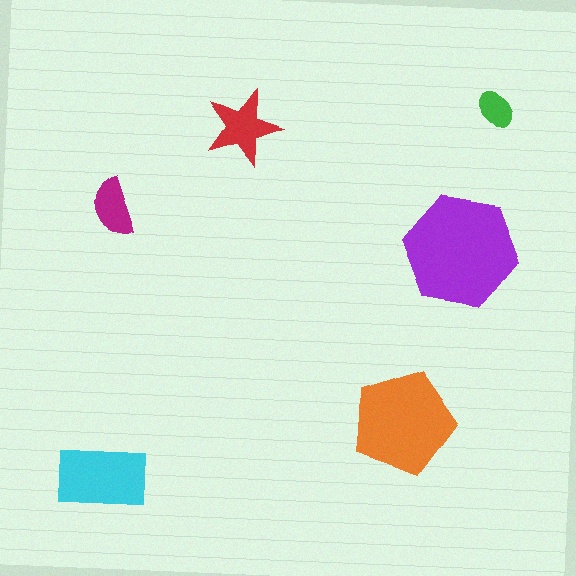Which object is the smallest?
The green ellipse.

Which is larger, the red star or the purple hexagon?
The purple hexagon.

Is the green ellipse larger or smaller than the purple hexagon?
Smaller.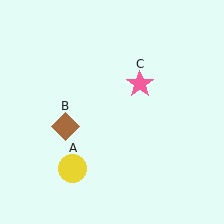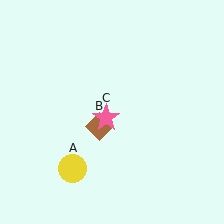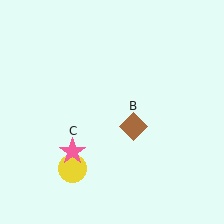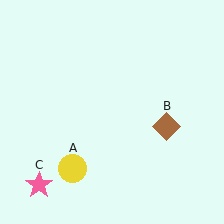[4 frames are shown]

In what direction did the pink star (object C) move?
The pink star (object C) moved down and to the left.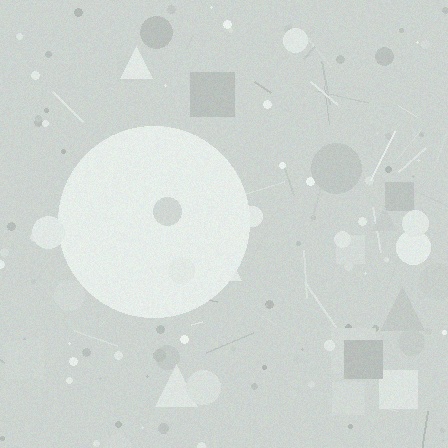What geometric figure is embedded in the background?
A circle is embedded in the background.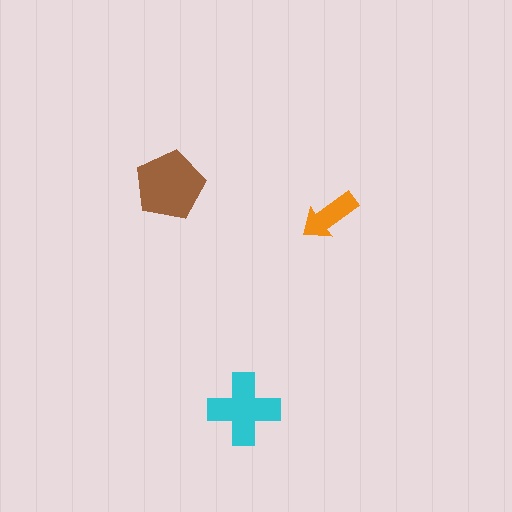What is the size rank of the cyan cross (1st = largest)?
2nd.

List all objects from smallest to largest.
The orange arrow, the cyan cross, the brown pentagon.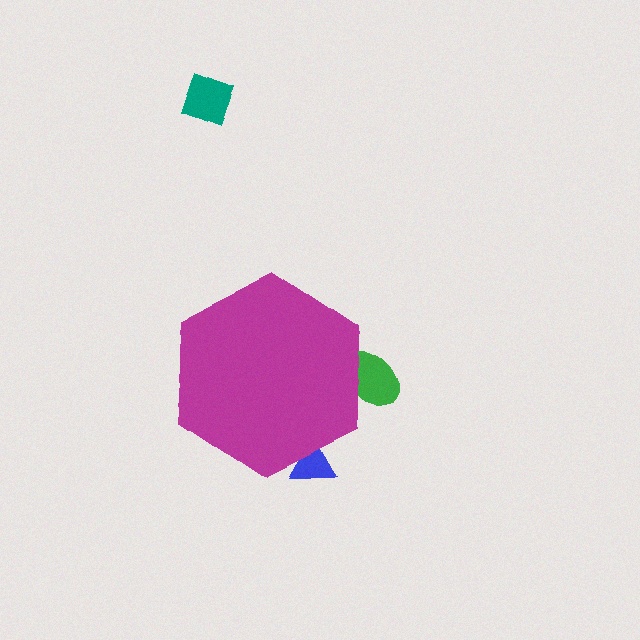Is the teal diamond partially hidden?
No, the teal diamond is fully visible.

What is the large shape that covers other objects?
A magenta hexagon.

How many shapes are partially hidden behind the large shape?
2 shapes are partially hidden.